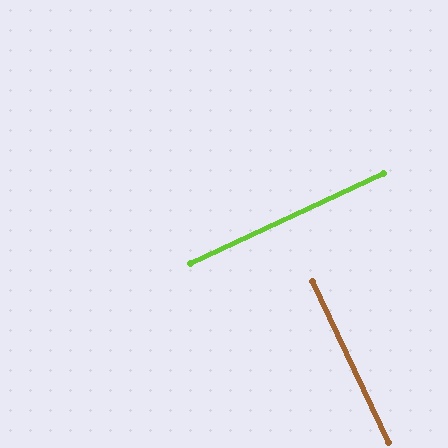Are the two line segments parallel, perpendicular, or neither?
Perpendicular — they meet at approximately 90°.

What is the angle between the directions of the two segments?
Approximately 90 degrees.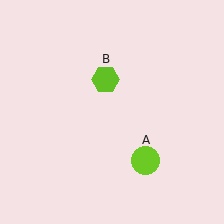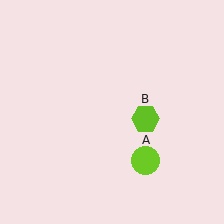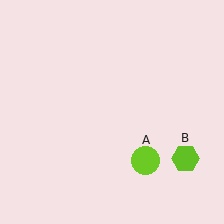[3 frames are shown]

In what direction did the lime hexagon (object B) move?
The lime hexagon (object B) moved down and to the right.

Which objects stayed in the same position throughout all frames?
Lime circle (object A) remained stationary.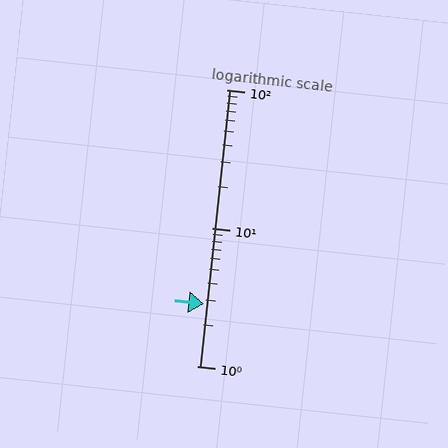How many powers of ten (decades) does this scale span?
The scale spans 2 decades, from 1 to 100.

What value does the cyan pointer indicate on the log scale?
The pointer indicates approximately 2.8.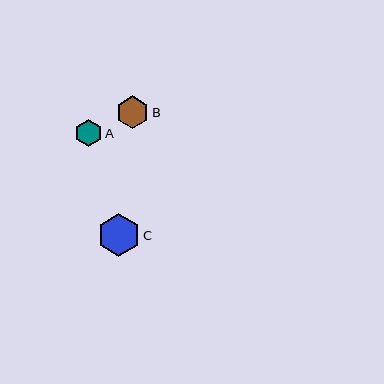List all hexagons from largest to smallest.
From largest to smallest: C, B, A.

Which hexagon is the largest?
Hexagon C is the largest with a size of approximately 43 pixels.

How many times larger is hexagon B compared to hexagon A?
Hexagon B is approximately 1.2 times the size of hexagon A.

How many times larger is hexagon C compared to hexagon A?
Hexagon C is approximately 1.6 times the size of hexagon A.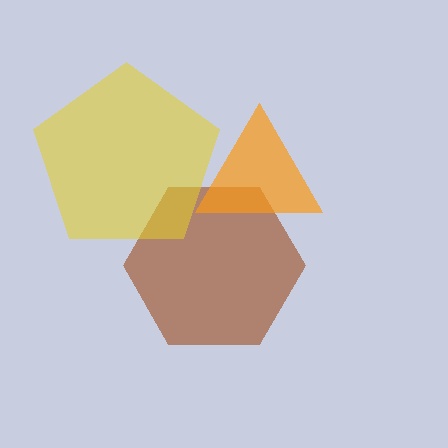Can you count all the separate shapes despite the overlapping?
Yes, there are 3 separate shapes.